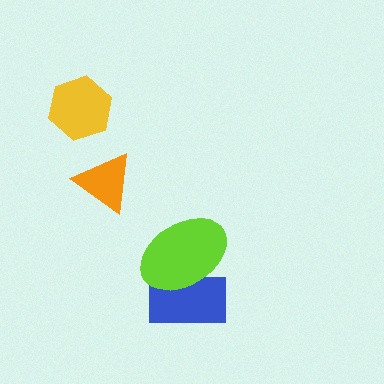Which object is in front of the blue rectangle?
The lime ellipse is in front of the blue rectangle.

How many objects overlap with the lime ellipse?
1 object overlaps with the lime ellipse.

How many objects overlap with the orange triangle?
0 objects overlap with the orange triangle.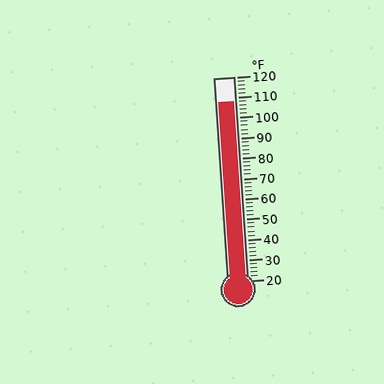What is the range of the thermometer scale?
The thermometer scale ranges from 20°F to 120°F.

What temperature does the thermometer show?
The thermometer shows approximately 108°F.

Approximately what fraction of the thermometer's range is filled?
The thermometer is filled to approximately 90% of its range.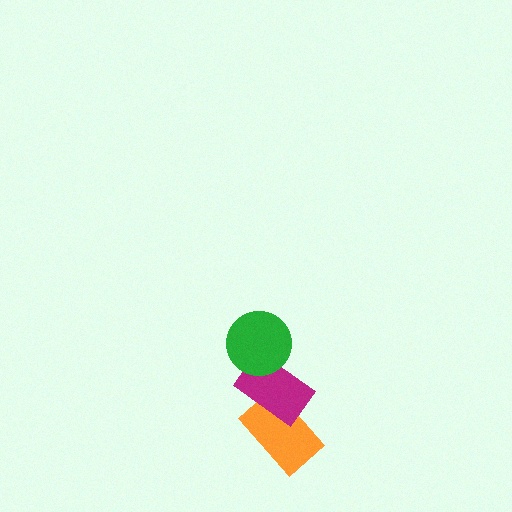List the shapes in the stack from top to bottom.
From top to bottom: the green circle, the magenta rectangle, the orange rectangle.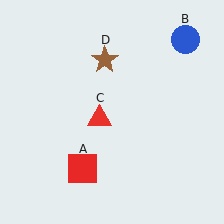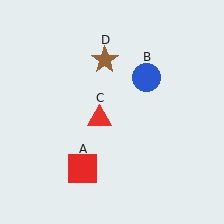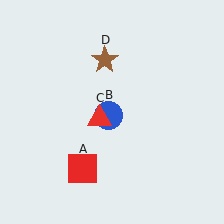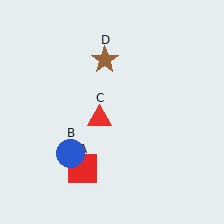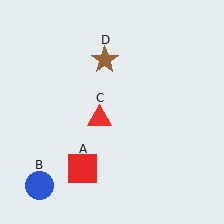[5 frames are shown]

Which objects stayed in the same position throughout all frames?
Red square (object A) and red triangle (object C) and brown star (object D) remained stationary.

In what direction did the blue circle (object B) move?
The blue circle (object B) moved down and to the left.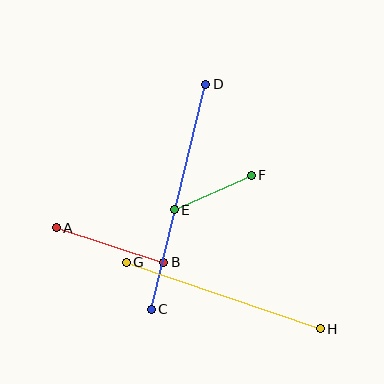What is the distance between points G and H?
The distance is approximately 205 pixels.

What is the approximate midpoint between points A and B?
The midpoint is at approximately (110, 245) pixels.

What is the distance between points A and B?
The distance is approximately 113 pixels.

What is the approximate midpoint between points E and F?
The midpoint is at approximately (213, 193) pixels.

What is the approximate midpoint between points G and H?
The midpoint is at approximately (223, 296) pixels.